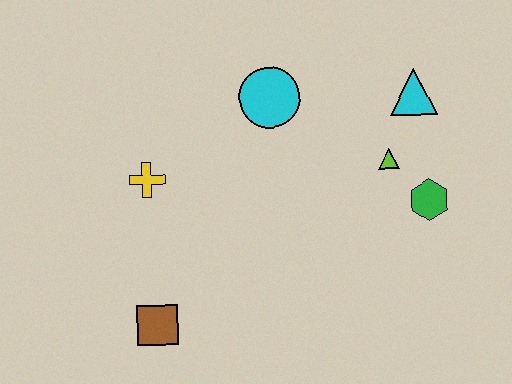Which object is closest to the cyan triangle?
The lime triangle is closest to the cyan triangle.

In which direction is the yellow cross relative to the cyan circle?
The yellow cross is to the left of the cyan circle.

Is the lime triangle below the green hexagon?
No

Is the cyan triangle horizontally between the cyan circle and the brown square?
No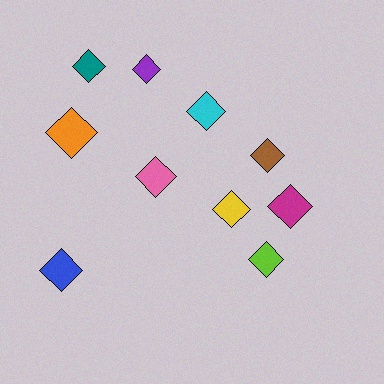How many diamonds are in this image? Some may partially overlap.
There are 10 diamonds.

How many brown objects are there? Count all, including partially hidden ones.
There is 1 brown object.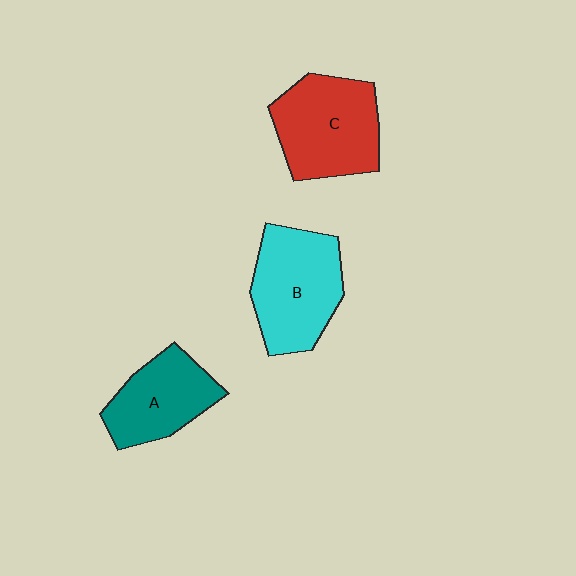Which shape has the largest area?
Shape C (red).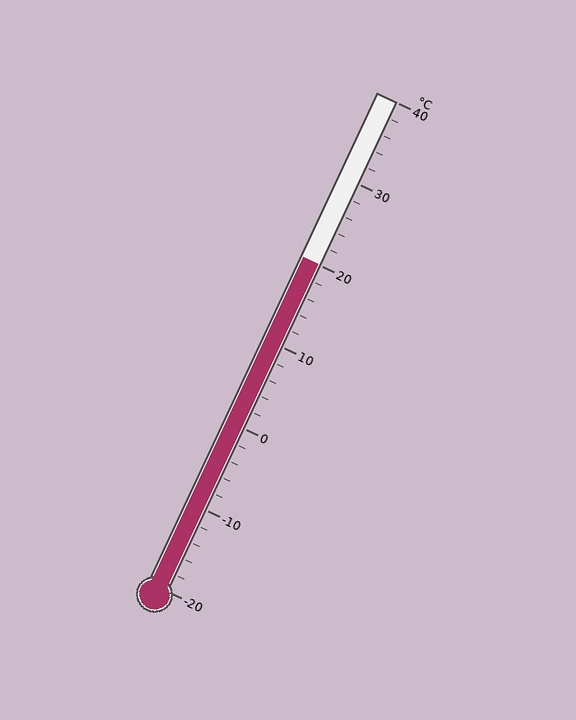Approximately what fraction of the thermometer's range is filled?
The thermometer is filled to approximately 65% of its range.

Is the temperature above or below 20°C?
The temperature is at 20°C.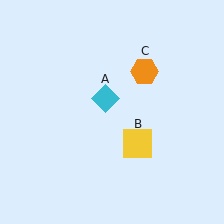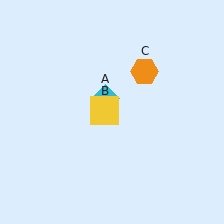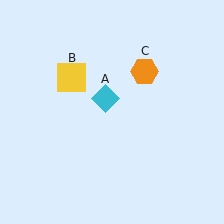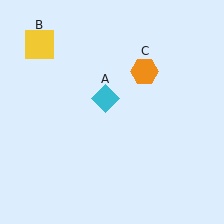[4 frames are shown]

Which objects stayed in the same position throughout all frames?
Cyan diamond (object A) and orange hexagon (object C) remained stationary.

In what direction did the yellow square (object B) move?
The yellow square (object B) moved up and to the left.